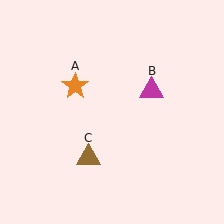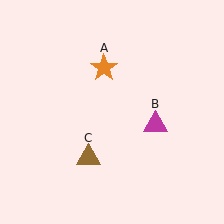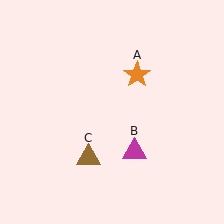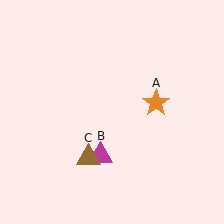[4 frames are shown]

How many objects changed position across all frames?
2 objects changed position: orange star (object A), magenta triangle (object B).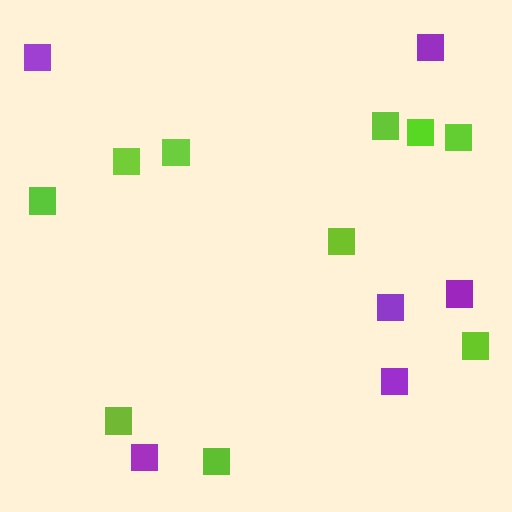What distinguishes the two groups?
There are 2 groups: one group of purple squares (6) and one group of lime squares (10).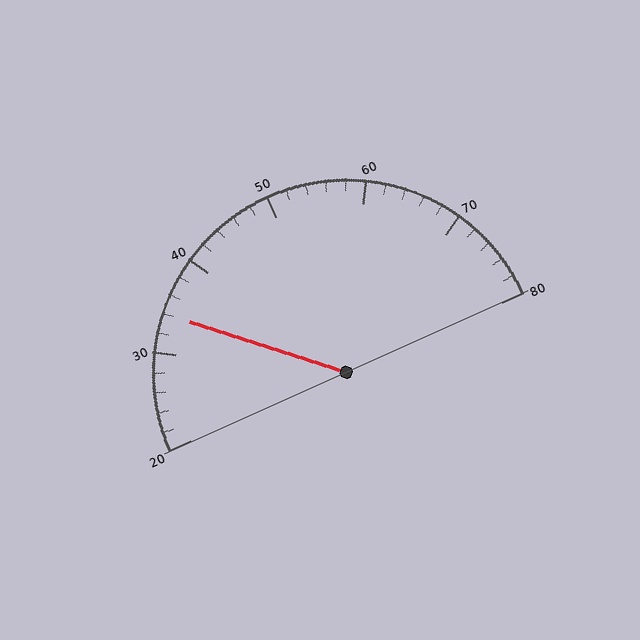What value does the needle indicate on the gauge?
The needle indicates approximately 34.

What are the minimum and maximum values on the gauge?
The gauge ranges from 20 to 80.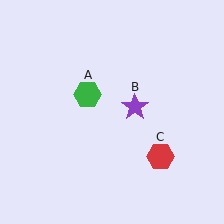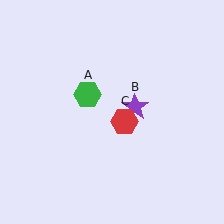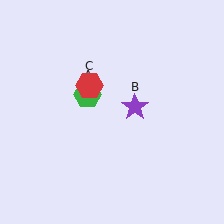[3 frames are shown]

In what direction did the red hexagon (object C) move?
The red hexagon (object C) moved up and to the left.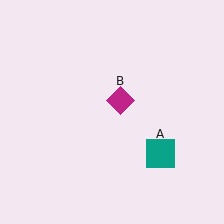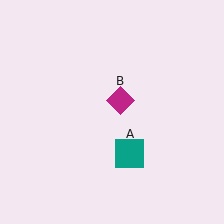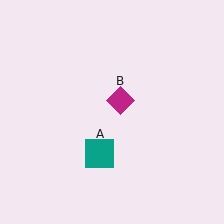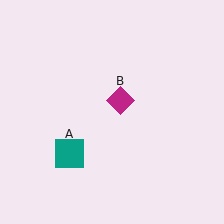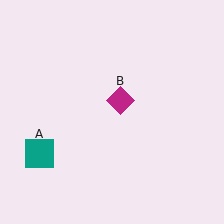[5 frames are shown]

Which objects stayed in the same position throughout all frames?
Magenta diamond (object B) remained stationary.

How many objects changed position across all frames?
1 object changed position: teal square (object A).